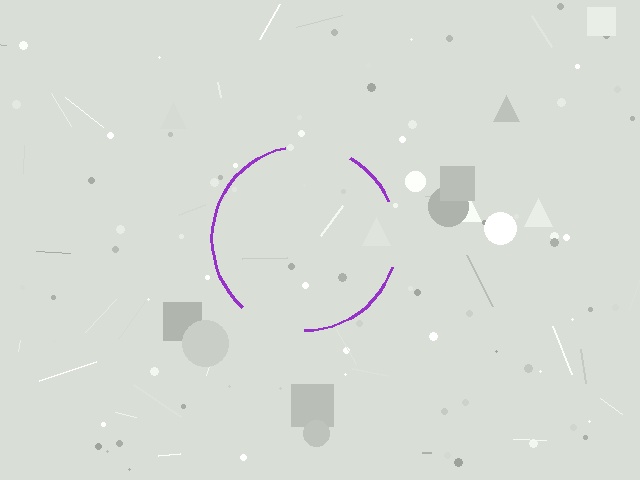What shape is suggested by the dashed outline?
The dashed outline suggests a circle.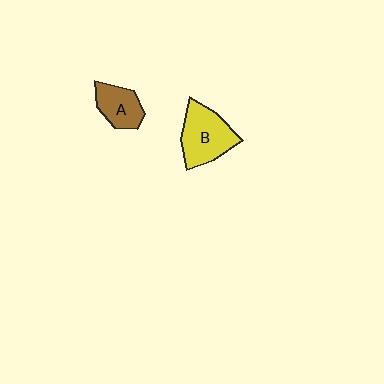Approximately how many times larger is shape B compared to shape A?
Approximately 1.5 times.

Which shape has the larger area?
Shape B (yellow).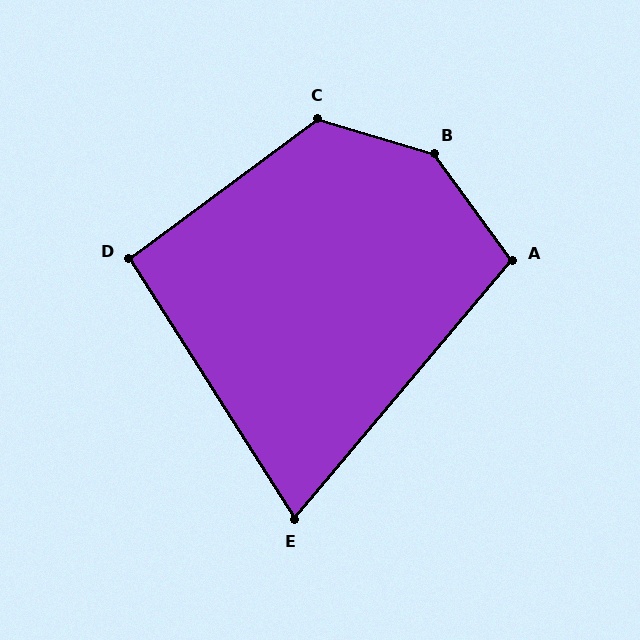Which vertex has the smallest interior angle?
E, at approximately 73 degrees.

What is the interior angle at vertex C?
Approximately 127 degrees (obtuse).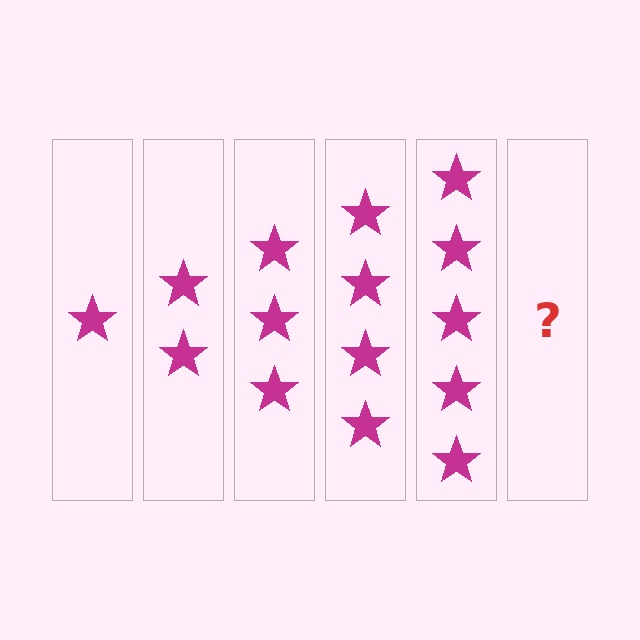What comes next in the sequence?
The next element should be 6 stars.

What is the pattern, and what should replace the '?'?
The pattern is that each step adds one more star. The '?' should be 6 stars.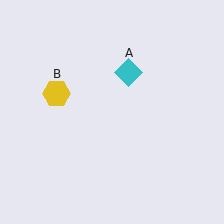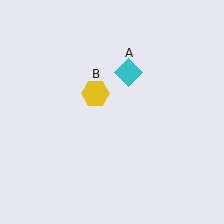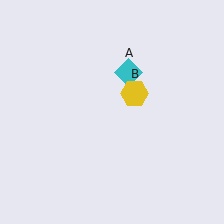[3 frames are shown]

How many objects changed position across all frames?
1 object changed position: yellow hexagon (object B).